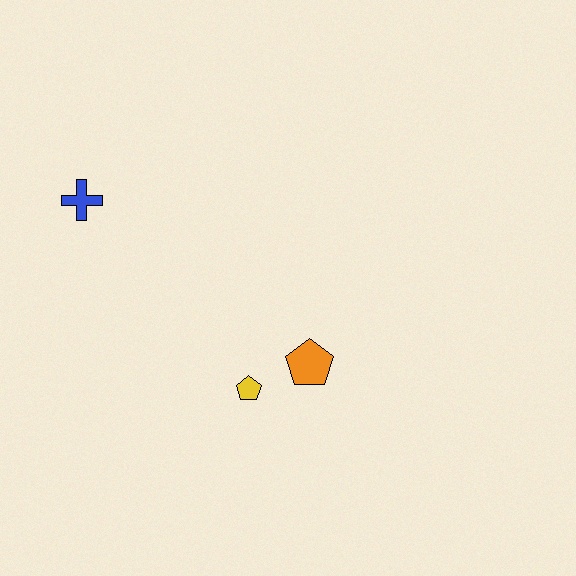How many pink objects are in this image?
There are no pink objects.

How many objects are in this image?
There are 3 objects.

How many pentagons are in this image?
There are 2 pentagons.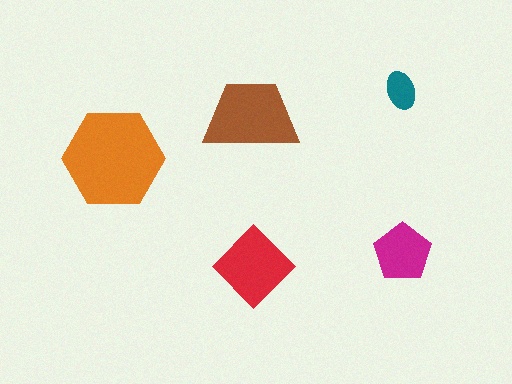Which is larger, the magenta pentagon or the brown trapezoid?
The brown trapezoid.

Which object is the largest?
The orange hexagon.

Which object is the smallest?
The teal ellipse.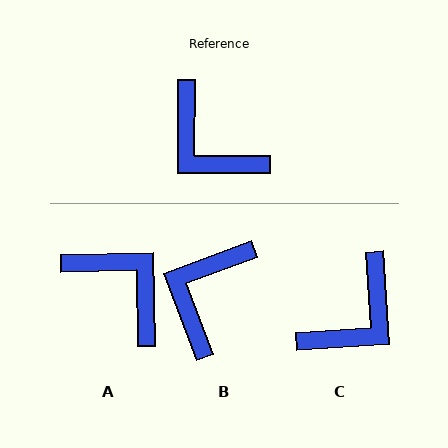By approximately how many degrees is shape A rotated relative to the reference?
Approximately 179 degrees clockwise.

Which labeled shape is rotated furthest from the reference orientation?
A, about 179 degrees away.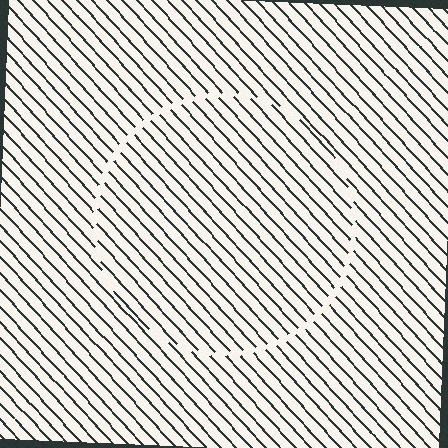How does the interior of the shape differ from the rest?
The interior of the shape contains the same grating, shifted by half a period — the contour is defined by the phase discontinuity where line-ends from the inner and outer gratings abut.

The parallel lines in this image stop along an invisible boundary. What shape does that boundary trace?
An illusory circle. The interior of the shape contains the same grating, shifted by half a period — the contour is defined by the phase discontinuity where line-ends from the inner and outer gratings abut.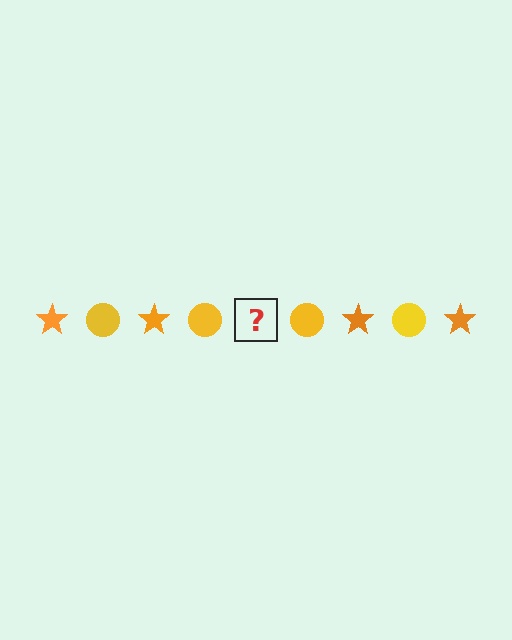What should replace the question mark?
The question mark should be replaced with an orange star.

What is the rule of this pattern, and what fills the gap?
The rule is that the pattern alternates between orange star and yellow circle. The gap should be filled with an orange star.